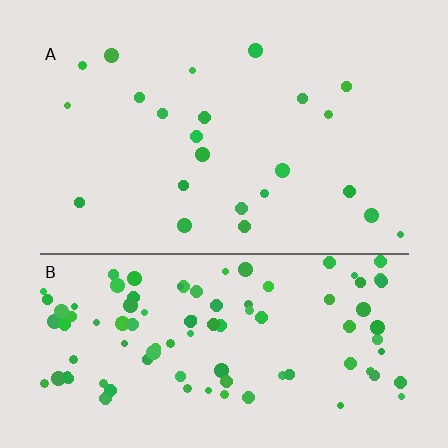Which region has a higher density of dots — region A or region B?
B (the bottom).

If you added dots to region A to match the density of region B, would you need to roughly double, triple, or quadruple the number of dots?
Approximately quadruple.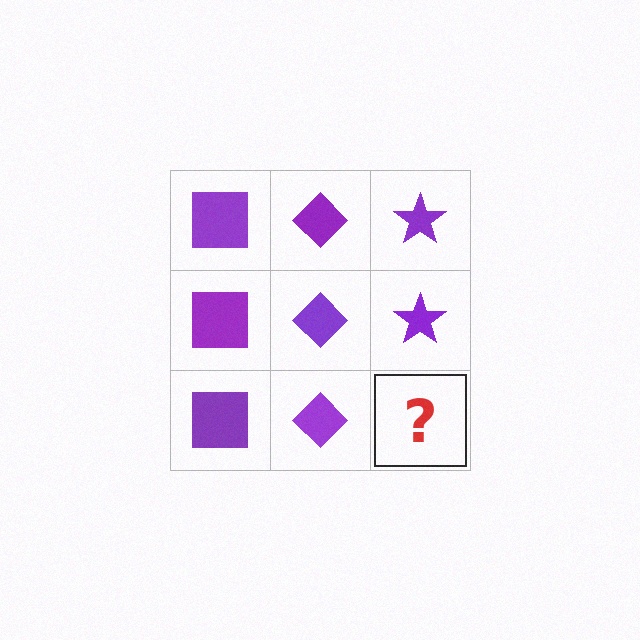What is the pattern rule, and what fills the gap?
The rule is that each column has a consistent shape. The gap should be filled with a purple star.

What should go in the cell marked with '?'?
The missing cell should contain a purple star.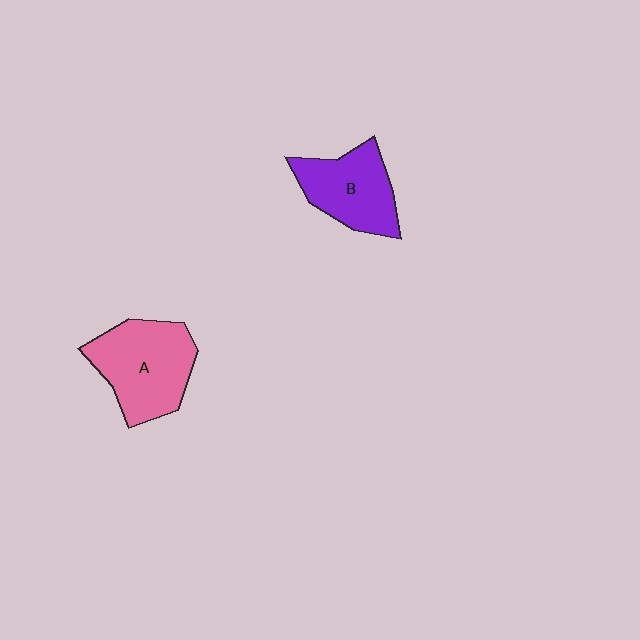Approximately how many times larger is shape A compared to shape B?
Approximately 1.2 times.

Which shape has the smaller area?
Shape B (purple).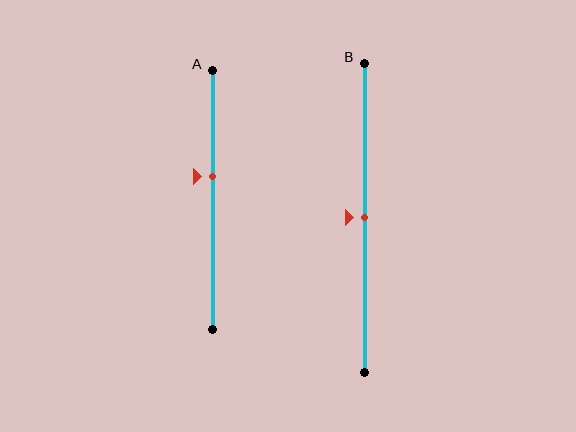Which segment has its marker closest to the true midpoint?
Segment B has its marker closest to the true midpoint.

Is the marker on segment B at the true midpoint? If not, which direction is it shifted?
Yes, the marker on segment B is at the true midpoint.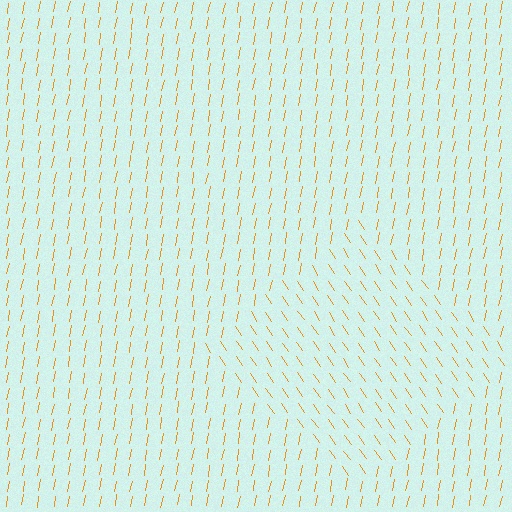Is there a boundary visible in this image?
Yes, there is a texture boundary formed by a change in line orientation.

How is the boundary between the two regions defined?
The boundary is defined purely by a change in line orientation (approximately 45 degrees difference). All lines are the same color and thickness.